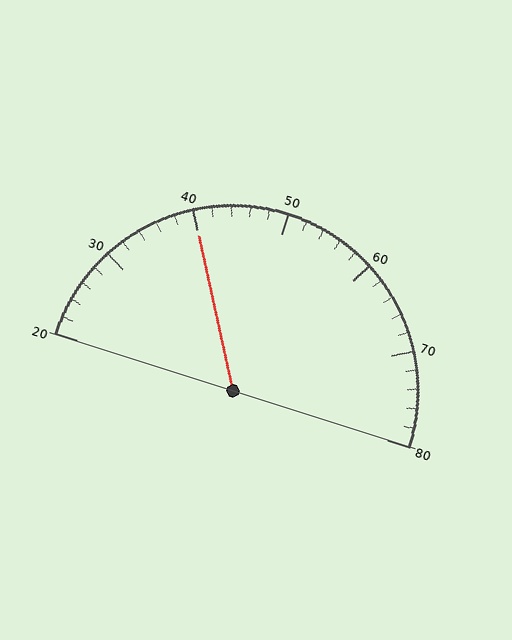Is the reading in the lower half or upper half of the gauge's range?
The reading is in the lower half of the range (20 to 80).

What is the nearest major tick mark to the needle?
The nearest major tick mark is 40.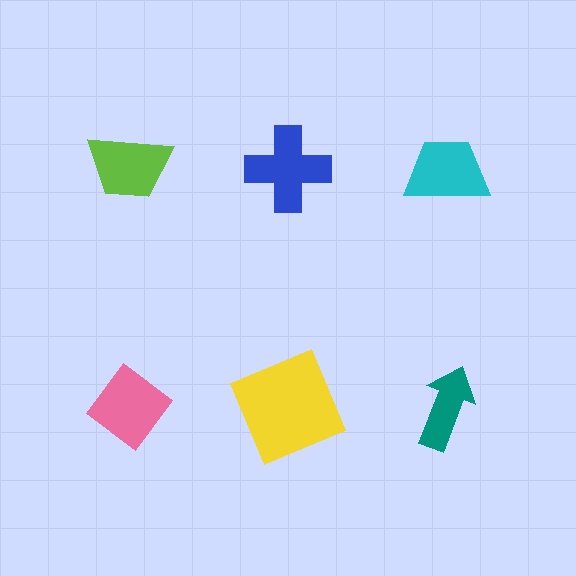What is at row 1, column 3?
A cyan trapezoid.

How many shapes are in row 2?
3 shapes.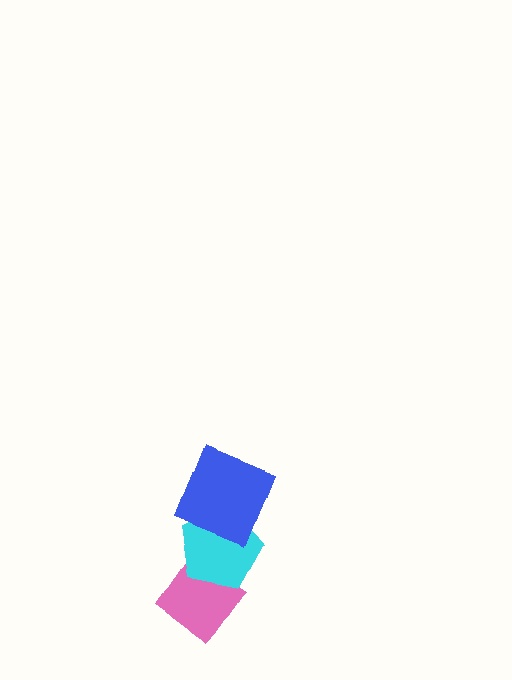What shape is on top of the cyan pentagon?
The blue square is on top of the cyan pentagon.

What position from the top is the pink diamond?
The pink diamond is 3rd from the top.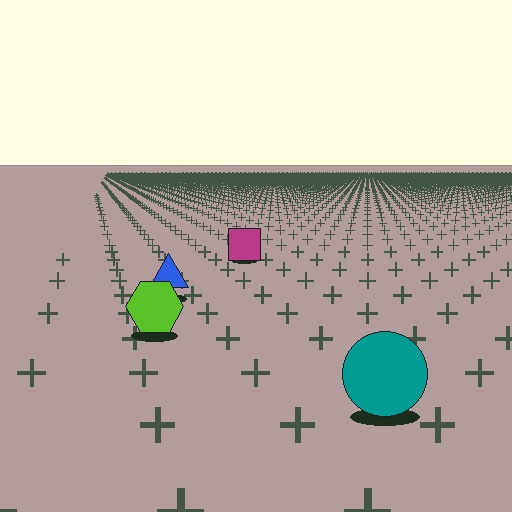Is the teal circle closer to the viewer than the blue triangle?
Yes. The teal circle is closer — you can tell from the texture gradient: the ground texture is coarser near it.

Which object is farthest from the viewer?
The magenta square is farthest from the viewer. It appears smaller and the ground texture around it is denser.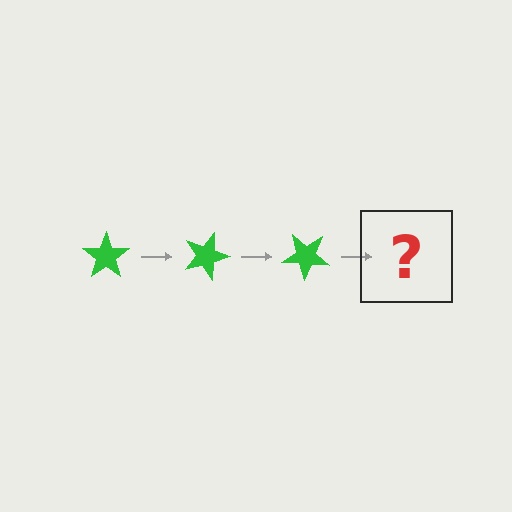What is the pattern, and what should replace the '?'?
The pattern is that the star rotates 20 degrees each step. The '?' should be a green star rotated 60 degrees.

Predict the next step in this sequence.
The next step is a green star rotated 60 degrees.